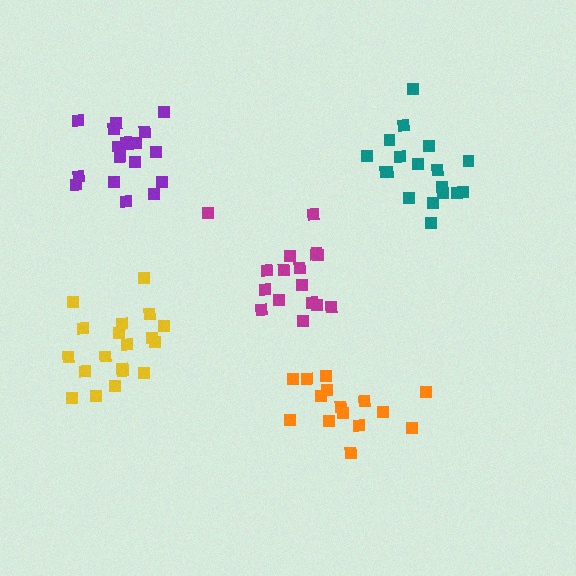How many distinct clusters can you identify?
There are 5 distinct clusters.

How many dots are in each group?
Group 1: 17 dots, Group 2: 18 dots, Group 3: 18 dots, Group 4: 15 dots, Group 5: 19 dots (87 total).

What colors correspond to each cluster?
The clusters are colored: magenta, purple, teal, orange, yellow.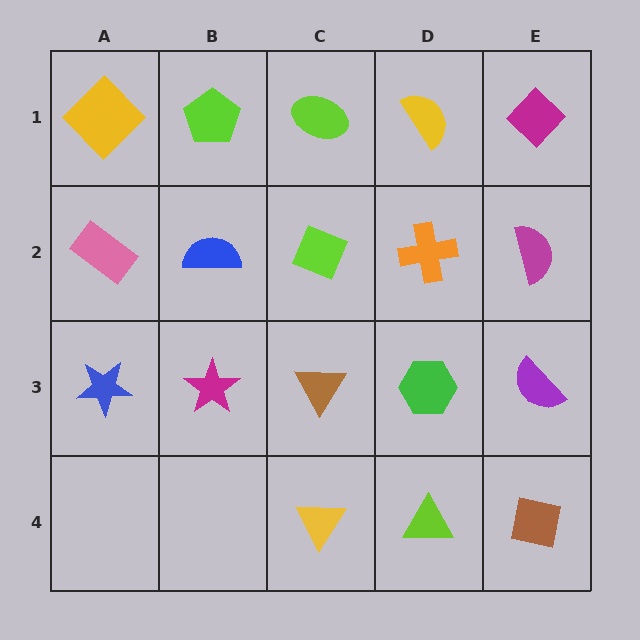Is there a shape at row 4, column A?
No, that cell is empty.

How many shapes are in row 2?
5 shapes.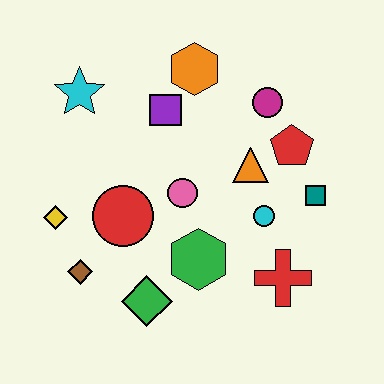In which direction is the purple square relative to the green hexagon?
The purple square is above the green hexagon.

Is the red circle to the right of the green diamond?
No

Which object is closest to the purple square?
The orange hexagon is closest to the purple square.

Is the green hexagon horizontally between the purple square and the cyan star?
No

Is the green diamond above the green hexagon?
No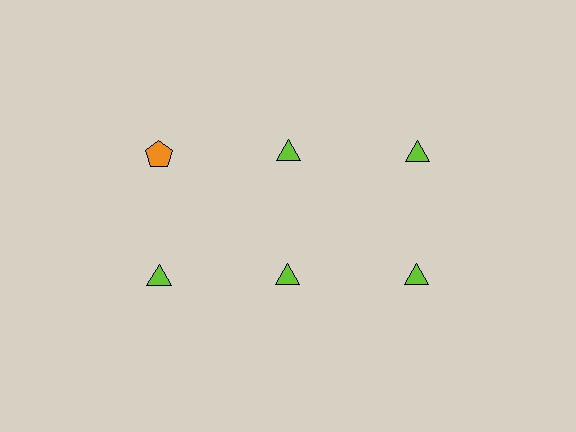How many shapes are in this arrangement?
There are 6 shapes arranged in a grid pattern.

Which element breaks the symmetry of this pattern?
The orange pentagon in the top row, leftmost column breaks the symmetry. All other shapes are lime triangles.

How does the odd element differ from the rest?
It differs in both color (orange instead of lime) and shape (pentagon instead of triangle).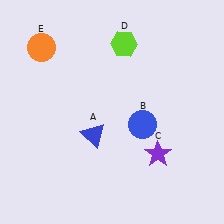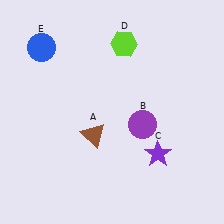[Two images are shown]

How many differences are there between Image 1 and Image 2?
There are 3 differences between the two images.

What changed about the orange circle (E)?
In Image 1, E is orange. In Image 2, it changed to blue.